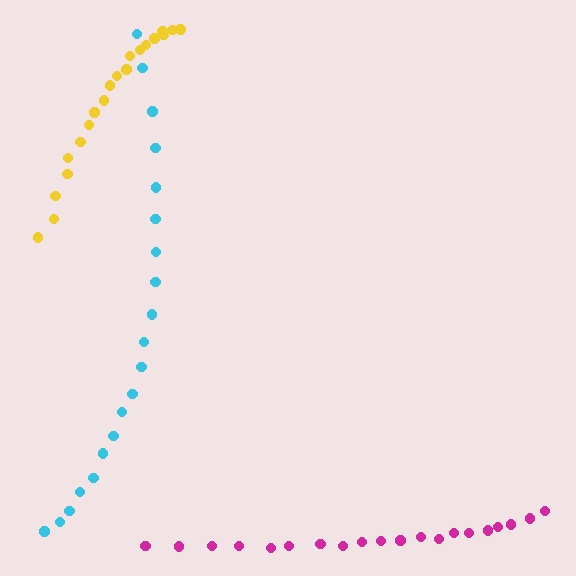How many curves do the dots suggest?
There are 3 distinct paths.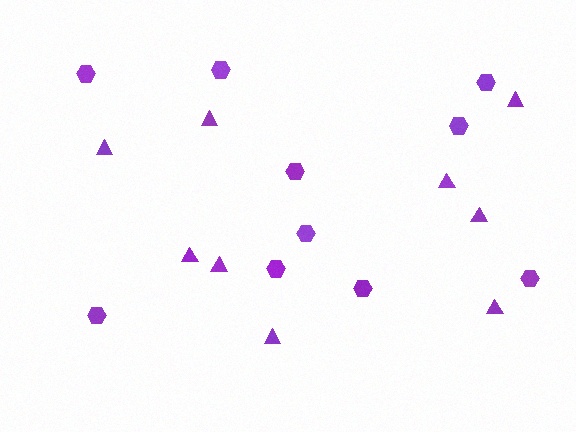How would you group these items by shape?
There are 2 groups: one group of hexagons (10) and one group of triangles (9).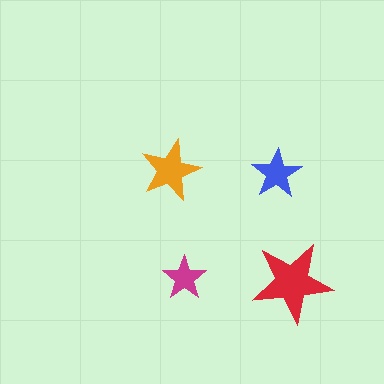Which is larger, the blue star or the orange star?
The orange one.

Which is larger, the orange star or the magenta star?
The orange one.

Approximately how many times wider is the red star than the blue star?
About 1.5 times wider.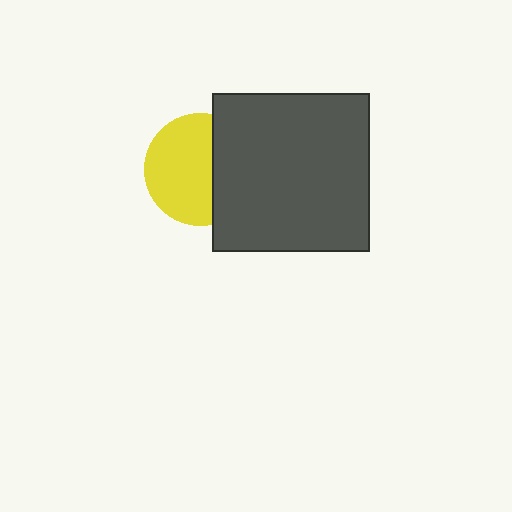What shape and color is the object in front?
The object in front is a dark gray square.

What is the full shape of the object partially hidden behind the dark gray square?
The partially hidden object is a yellow circle.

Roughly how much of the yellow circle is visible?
About half of it is visible (roughly 62%).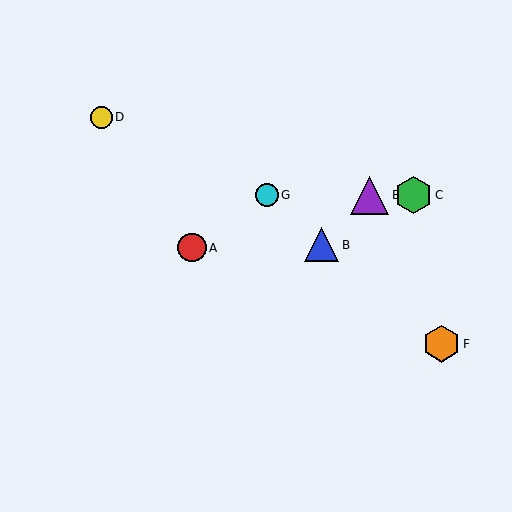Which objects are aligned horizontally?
Objects C, E, G are aligned horizontally.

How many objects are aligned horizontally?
3 objects (C, E, G) are aligned horizontally.